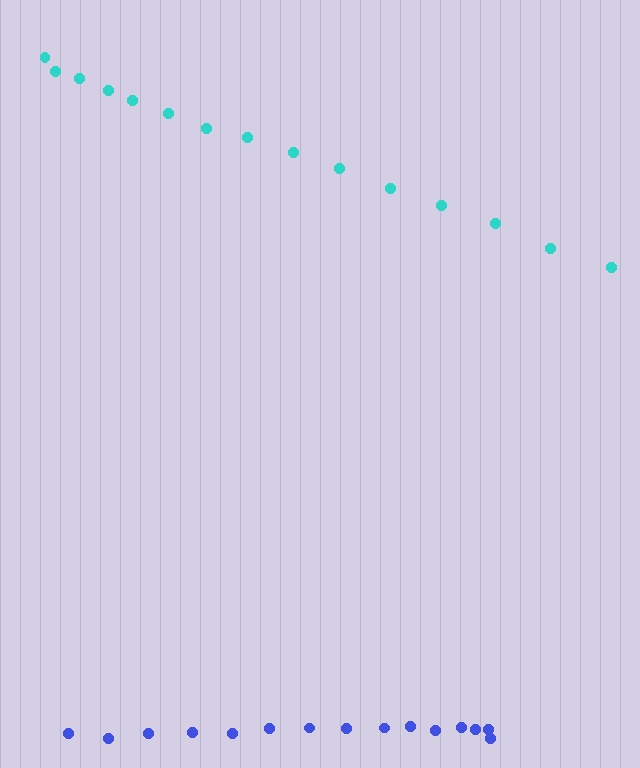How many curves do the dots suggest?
There are 2 distinct paths.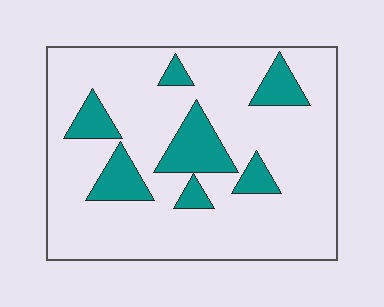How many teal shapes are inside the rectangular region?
7.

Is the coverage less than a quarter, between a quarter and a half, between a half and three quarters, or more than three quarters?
Less than a quarter.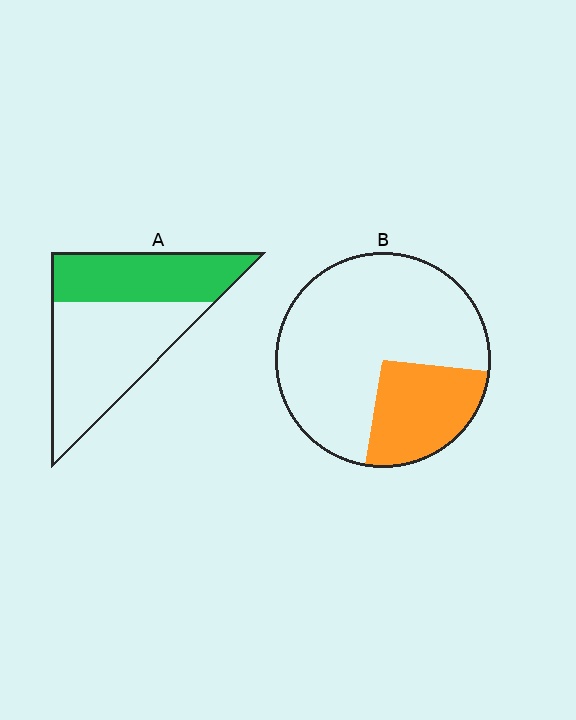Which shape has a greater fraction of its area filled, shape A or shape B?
Shape A.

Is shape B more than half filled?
No.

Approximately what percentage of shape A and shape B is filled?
A is approximately 40% and B is approximately 25%.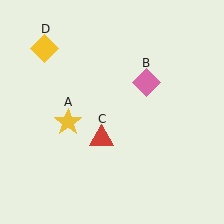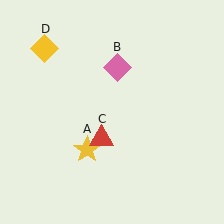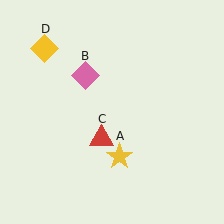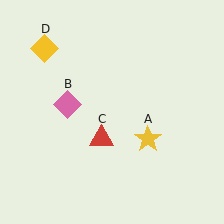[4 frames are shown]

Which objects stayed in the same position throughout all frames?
Red triangle (object C) and yellow diamond (object D) remained stationary.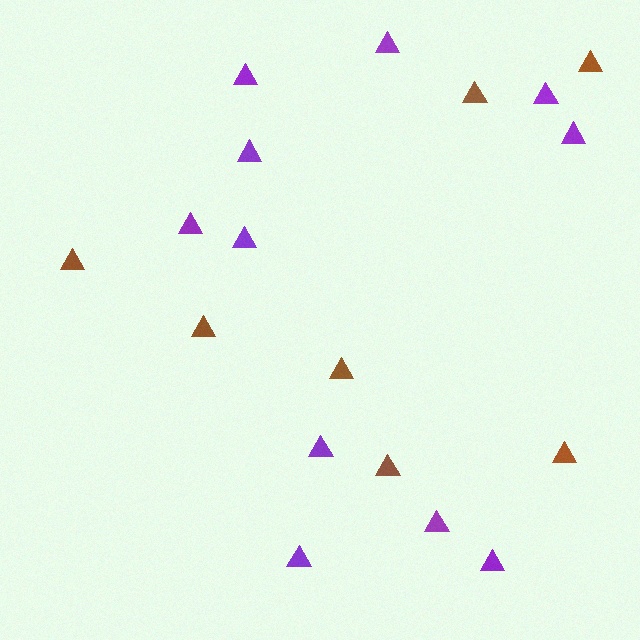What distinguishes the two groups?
There are 2 groups: one group of purple triangles (11) and one group of brown triangles (7).